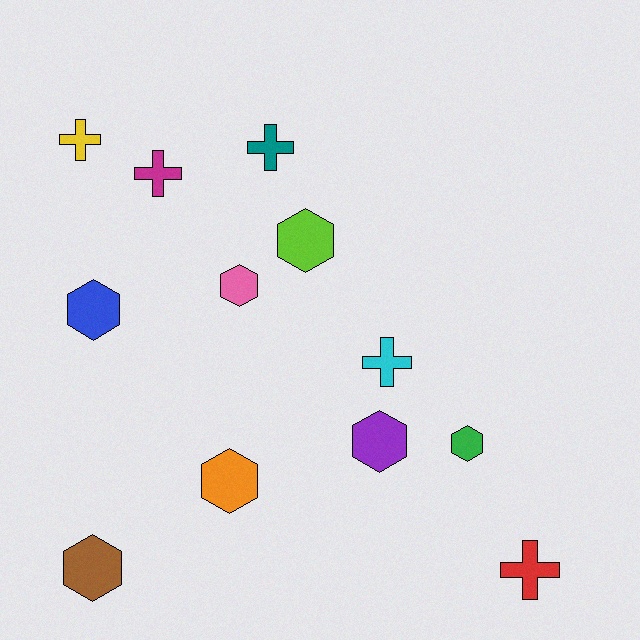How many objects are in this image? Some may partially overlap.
There are 12 objects.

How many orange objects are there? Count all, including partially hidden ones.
There is 1 orange object.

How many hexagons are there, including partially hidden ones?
There are 7 hexagons.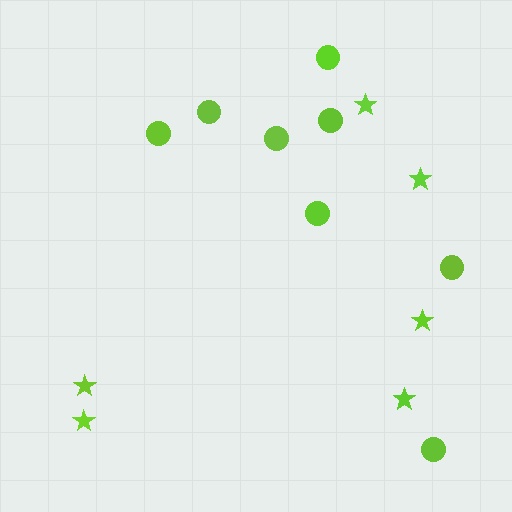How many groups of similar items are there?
There are 2 groups: one group of circles (8) and one group of stars (6).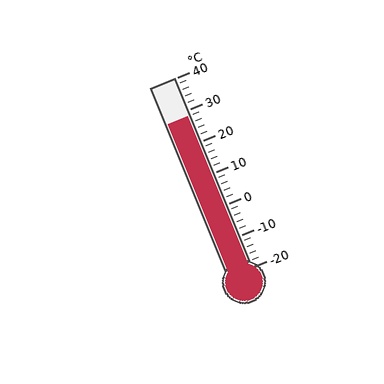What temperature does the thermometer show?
The thermometer shows approximately 28°C.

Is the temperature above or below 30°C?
The temperature is below 30°C.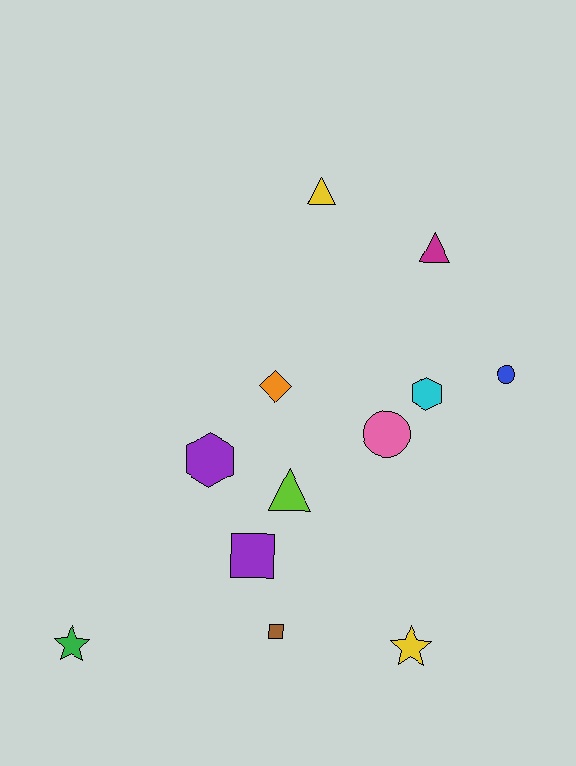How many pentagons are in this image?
There are no pentagons.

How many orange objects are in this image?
There is 1 orange object.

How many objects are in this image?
There are 12 objects.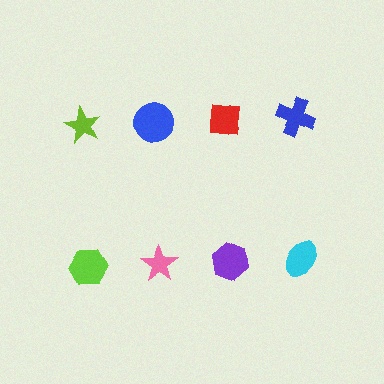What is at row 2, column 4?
A cyan ellipse.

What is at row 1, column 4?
A blue cross.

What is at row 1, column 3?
A red square.